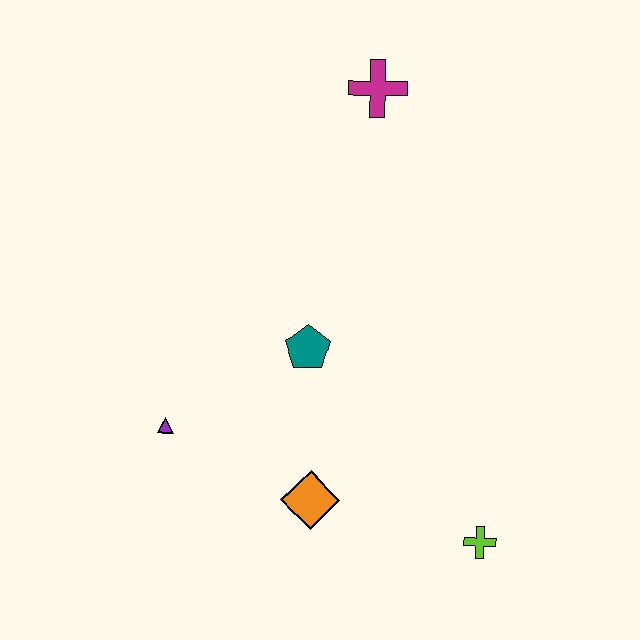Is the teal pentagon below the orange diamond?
No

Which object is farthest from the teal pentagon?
The magenta cross is farthest from the teal pentagon.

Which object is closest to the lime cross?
The orange diamond is closest to the lime cross.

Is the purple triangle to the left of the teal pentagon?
Yes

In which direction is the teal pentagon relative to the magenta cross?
The teal pentagon is below the magenta cross.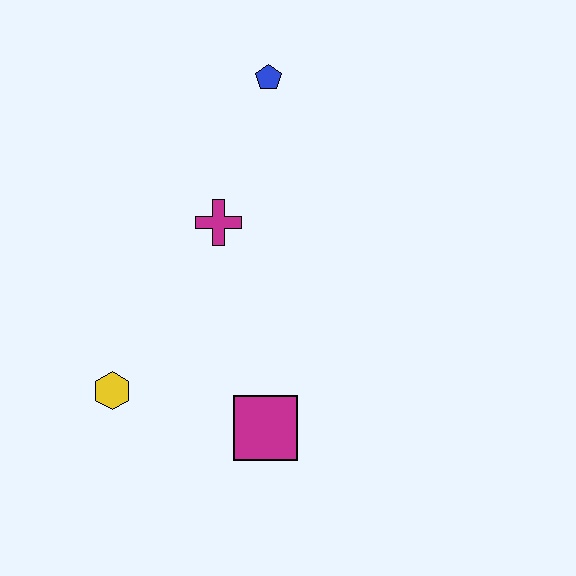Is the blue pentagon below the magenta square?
No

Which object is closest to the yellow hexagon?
The magenta square is closest to the yellow hexagon.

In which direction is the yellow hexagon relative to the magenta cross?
The yellow hexagon is below the magenta cross.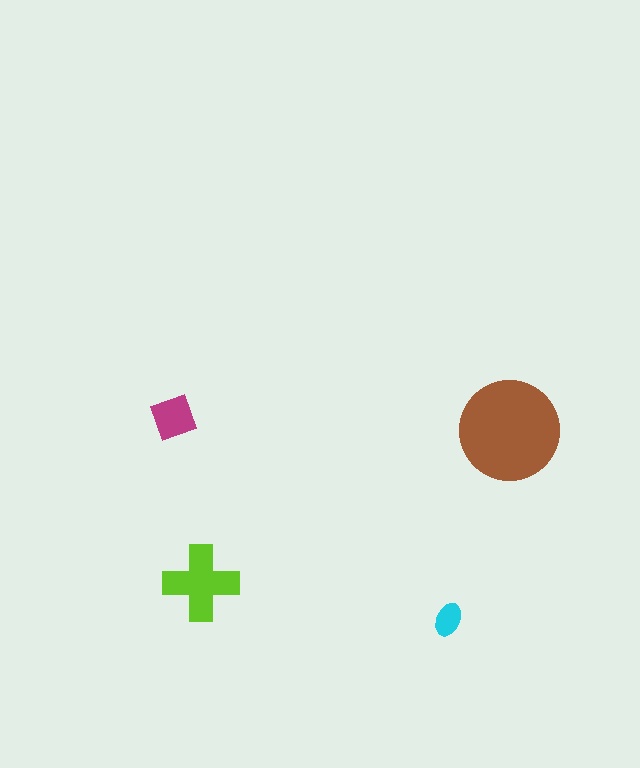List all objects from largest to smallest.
The brown circle, the lime cross, the magenta diamond, the cyan ellipse.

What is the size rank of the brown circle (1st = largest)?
1st.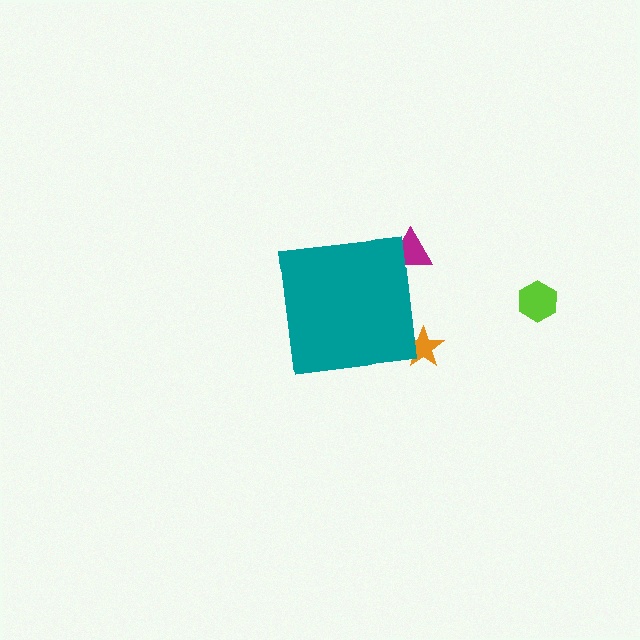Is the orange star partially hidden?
Yes, the orange star is partially hidden behind the teal square.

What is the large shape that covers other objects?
A teal square.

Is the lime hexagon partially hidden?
No, the lime hexagon is fully visible.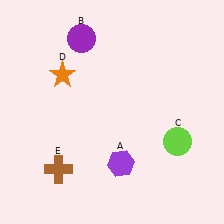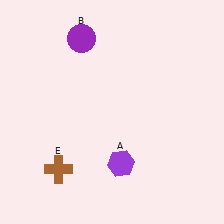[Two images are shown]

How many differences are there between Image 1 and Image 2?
There are 2 differences between the two images.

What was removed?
The orange star (D), the lime circle (C) were removed in Image 2.